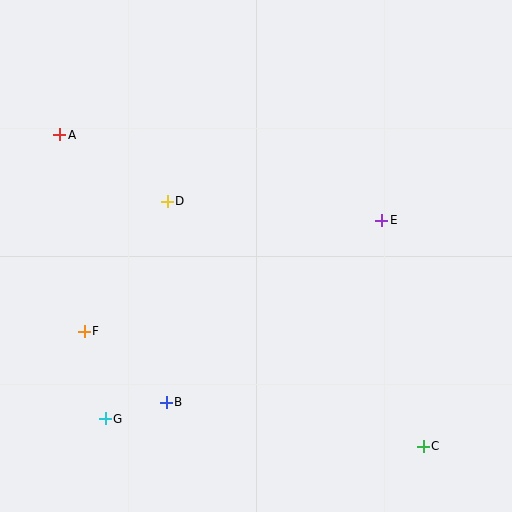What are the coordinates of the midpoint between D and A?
The midpoint between D and A is at (114, 168).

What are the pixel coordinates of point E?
Point E is at (382, 220).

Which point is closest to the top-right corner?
Point E is closest to the top-right corner.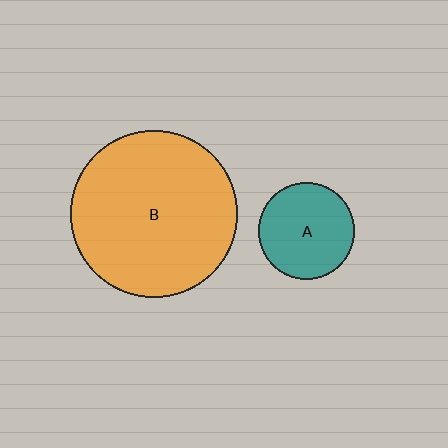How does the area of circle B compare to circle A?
Approximately 3.0 times.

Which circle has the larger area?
Circle B (orange).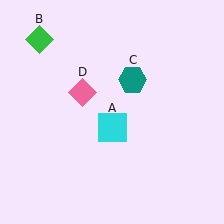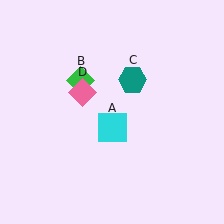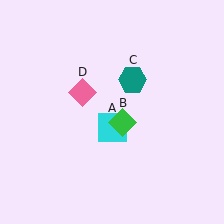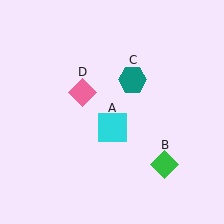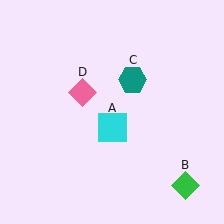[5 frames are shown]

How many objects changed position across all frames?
1 object changed position: green diamond (object B).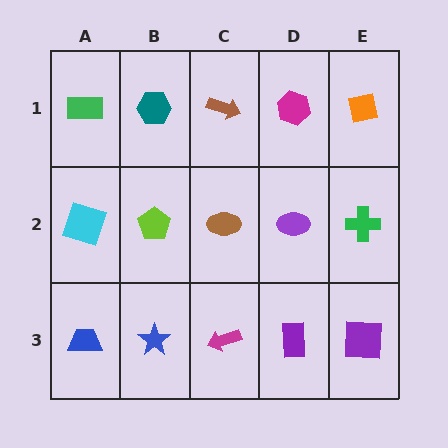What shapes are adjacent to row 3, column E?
A green cross (row 2, column E), a purple rectangle (row 3, column D).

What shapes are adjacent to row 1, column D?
A purple ellipse (row 2, column D), a brown arrow (row 1, column C), an orange square (row 1, column E).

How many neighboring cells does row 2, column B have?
4.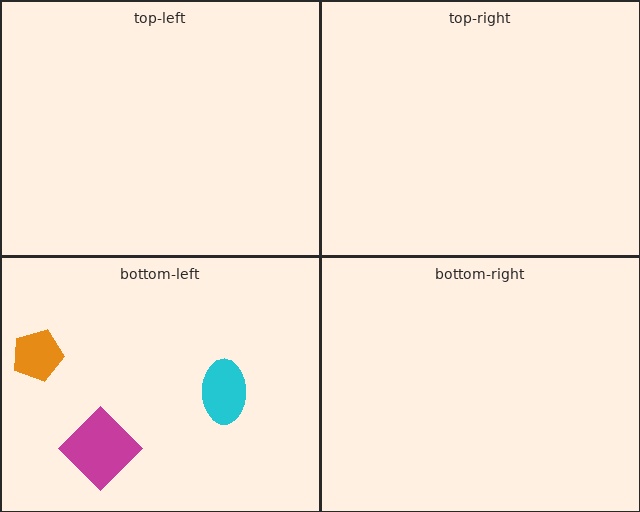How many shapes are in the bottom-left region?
3.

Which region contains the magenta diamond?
The bottom-left region.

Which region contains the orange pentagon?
The bottom-left region.